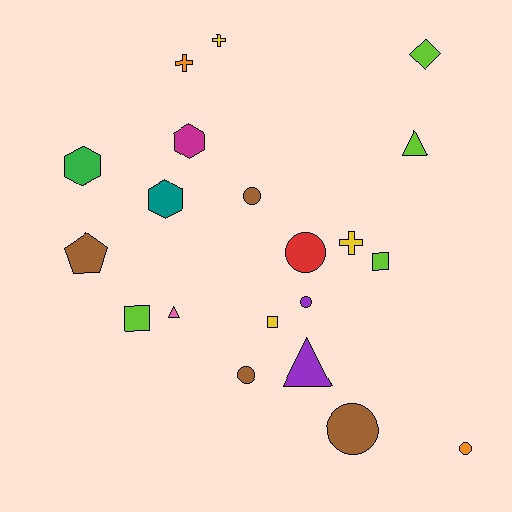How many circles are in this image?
There are 6 circles.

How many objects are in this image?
There are 20 objects.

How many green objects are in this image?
There is 1 green object.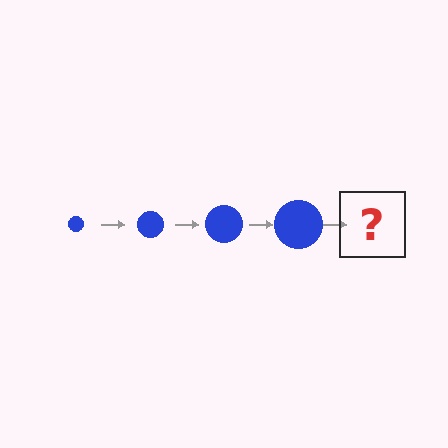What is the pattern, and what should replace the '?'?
The pattern is that the circle gets progressively larger each step. The '?' should be a blue circle, larger than the previous one.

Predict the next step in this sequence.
The next step is a blue circle, larger than the previous one.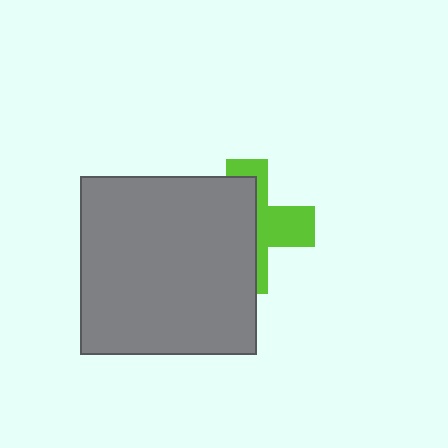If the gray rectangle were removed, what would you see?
You would see the complete lime cross.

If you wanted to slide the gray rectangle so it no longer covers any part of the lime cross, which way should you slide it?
Slide it left — that is the most direct way to separate the two shapes.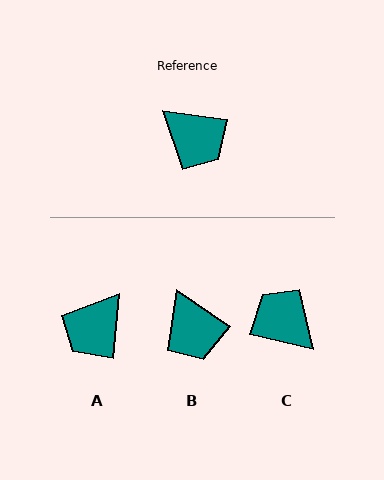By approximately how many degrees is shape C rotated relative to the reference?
Approximately 174 degrees counter-clockwise.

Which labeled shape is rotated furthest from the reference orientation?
C, about 174 degrees away.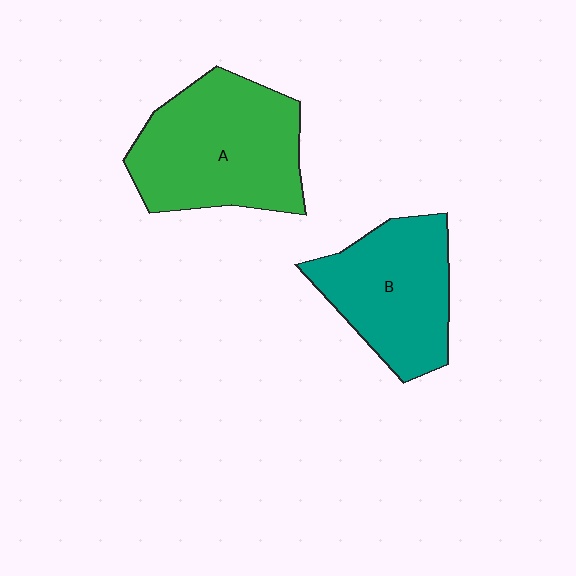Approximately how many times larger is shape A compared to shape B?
Approximately 1.2 times.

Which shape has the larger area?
Shape A (green).